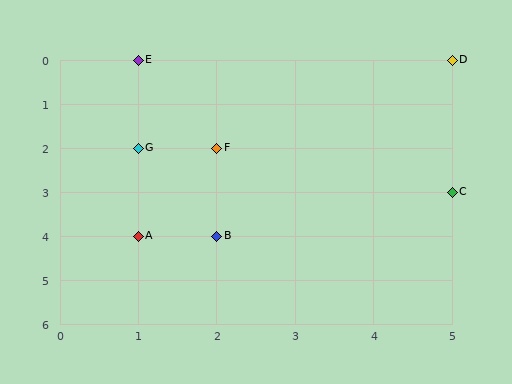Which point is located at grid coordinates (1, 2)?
Point G is at (1, 2).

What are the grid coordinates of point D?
Point D is at grid coordinates (5, 0).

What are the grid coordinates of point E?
Point E is at grid coordinates (1, 0).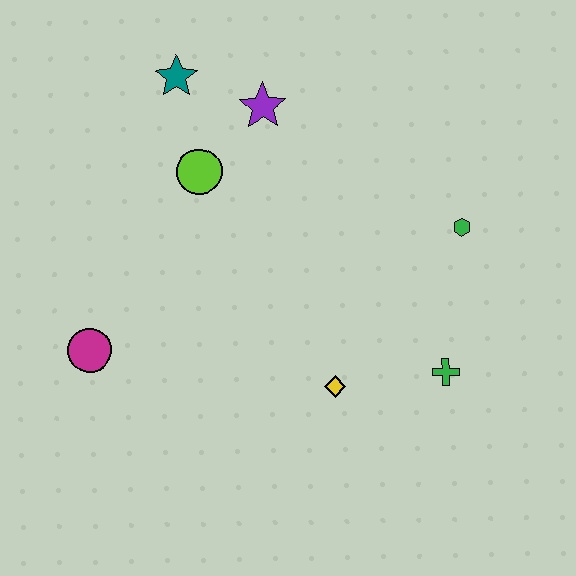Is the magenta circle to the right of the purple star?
No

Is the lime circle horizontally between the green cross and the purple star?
No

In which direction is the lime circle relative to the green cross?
The lime circle is to the left of the green cross.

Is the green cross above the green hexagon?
No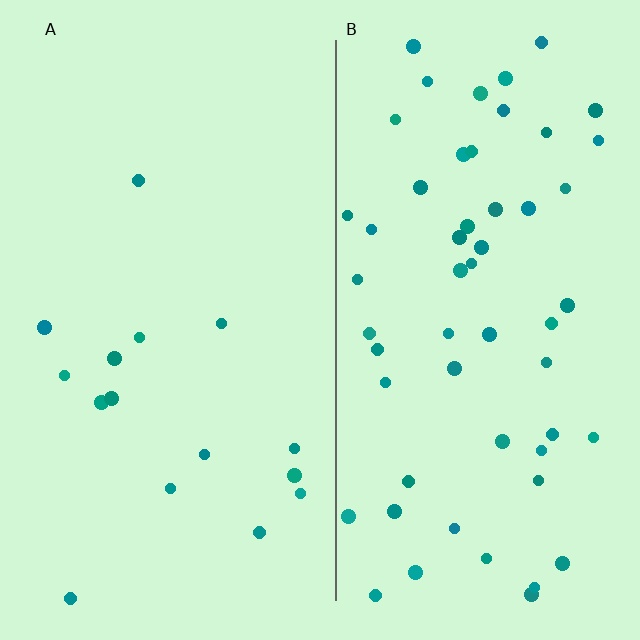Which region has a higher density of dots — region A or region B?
B (the right).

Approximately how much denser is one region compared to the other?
Approximately 3.6× — region B over region A.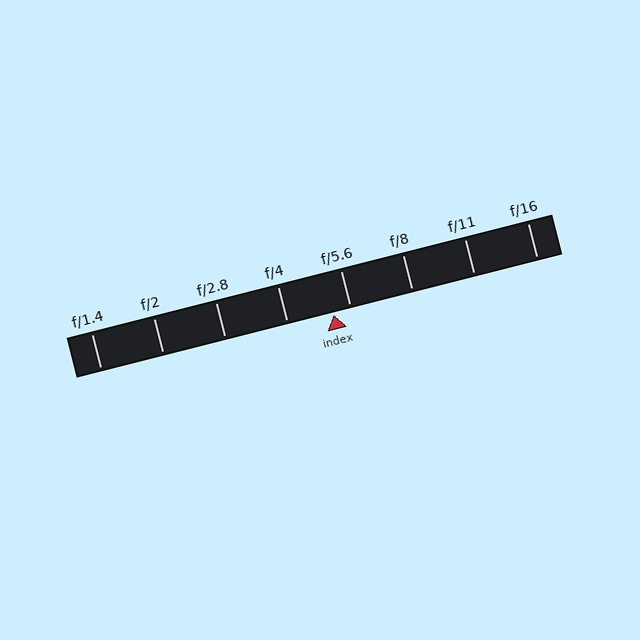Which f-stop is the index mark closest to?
The index mark is closest to f/5.6.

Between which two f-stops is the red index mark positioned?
The index mark is between f/4 and f/5.6.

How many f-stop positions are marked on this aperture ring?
There are 8 f-stop positions marked.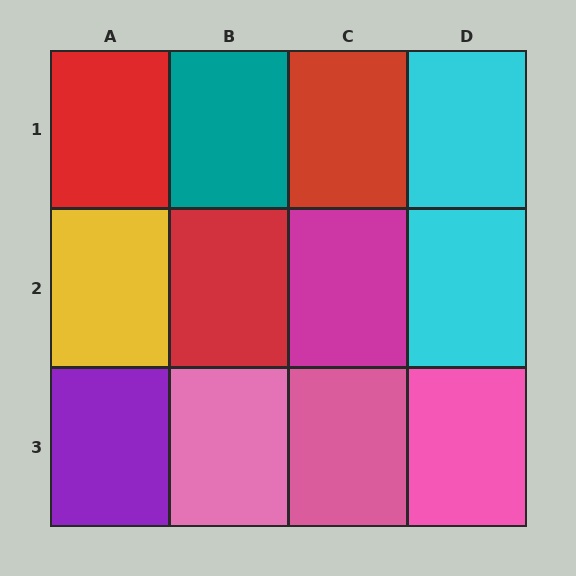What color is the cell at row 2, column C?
Magenta.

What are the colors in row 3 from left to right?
Purple, pink, pink, pink.